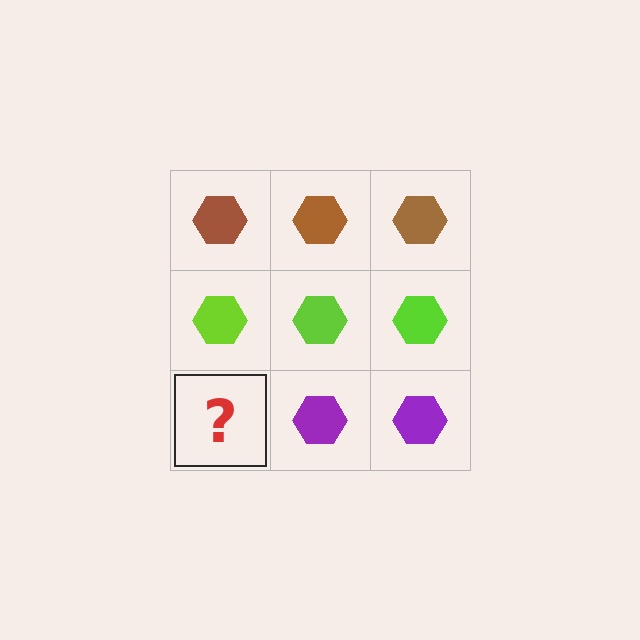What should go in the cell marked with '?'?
The missing cell should contain a purple hexagon.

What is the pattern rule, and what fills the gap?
The rule is that each row has a consistent color. The gap should be filled with a purple hexagon.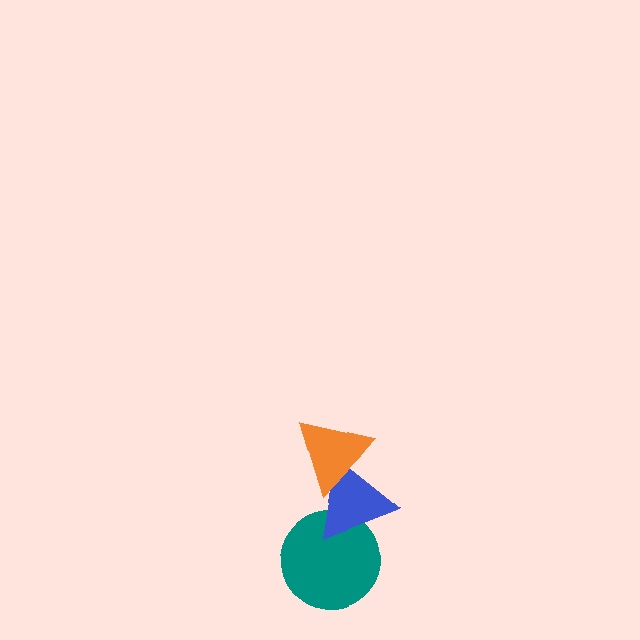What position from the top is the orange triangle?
The orange triangle is 1st from the top.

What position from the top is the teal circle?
The teal circle is 3rd from the top.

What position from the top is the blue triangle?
The blue triangle is 2nd from the top.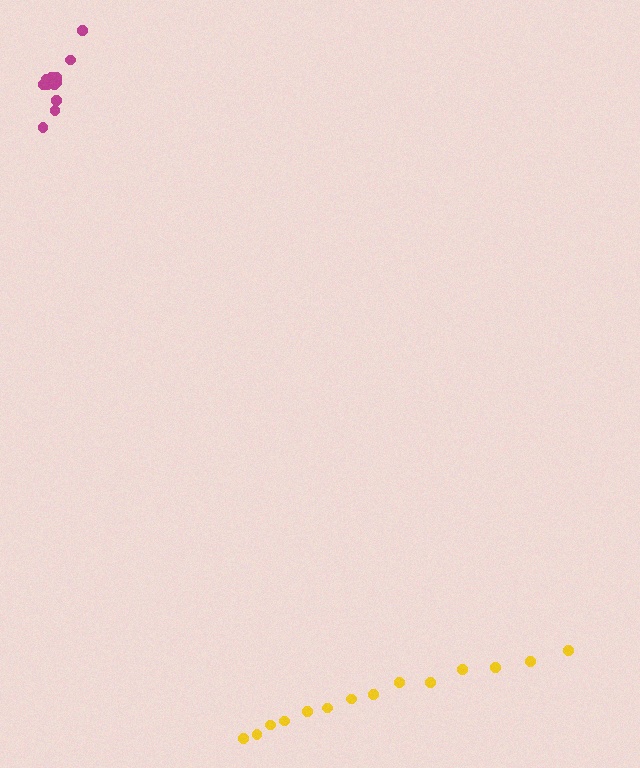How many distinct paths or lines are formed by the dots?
There are 2 distinct paths.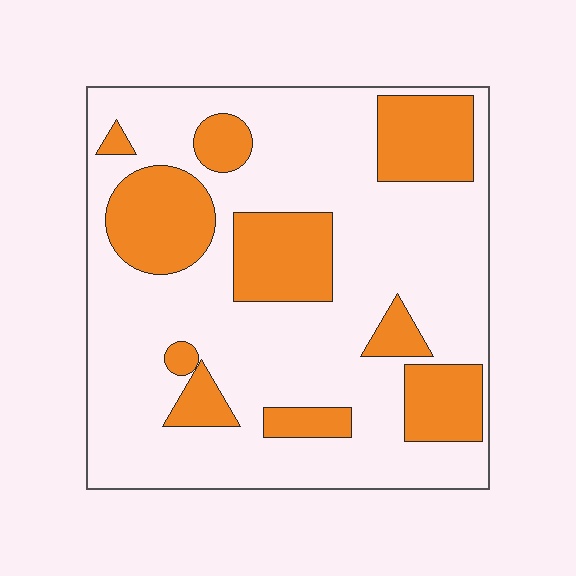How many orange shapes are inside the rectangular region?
10.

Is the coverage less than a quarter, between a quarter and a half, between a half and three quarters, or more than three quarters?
Between a quarter and a half.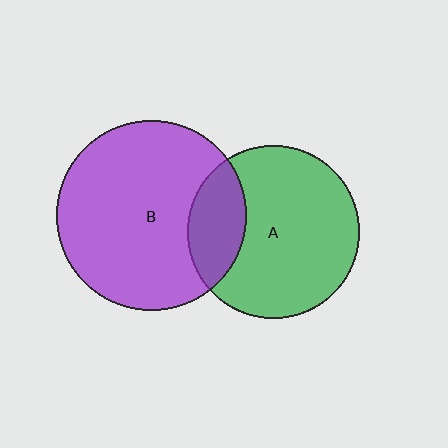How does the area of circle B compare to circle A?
Approximately 1.2 times.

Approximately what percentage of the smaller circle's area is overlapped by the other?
Approximately 25%.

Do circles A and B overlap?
Yes.